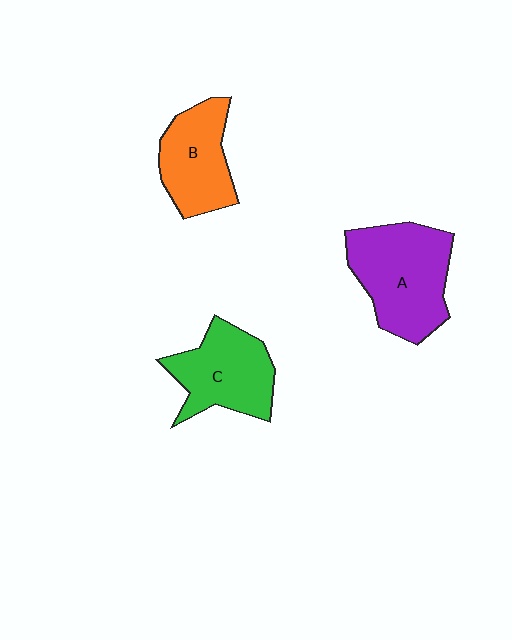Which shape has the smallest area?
Shape B (orange).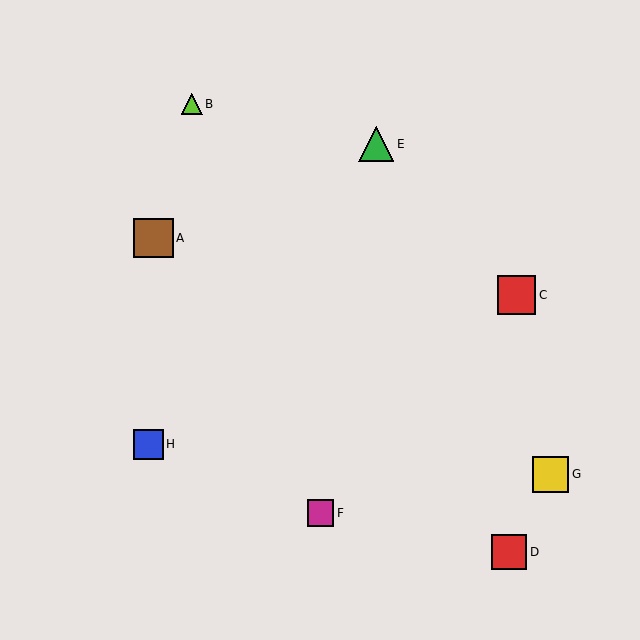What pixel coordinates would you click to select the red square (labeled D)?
Click at (509, 552) to select the red square D.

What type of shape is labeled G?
Shape G is a yellow square.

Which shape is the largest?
The brown square (labeled A) is the largest.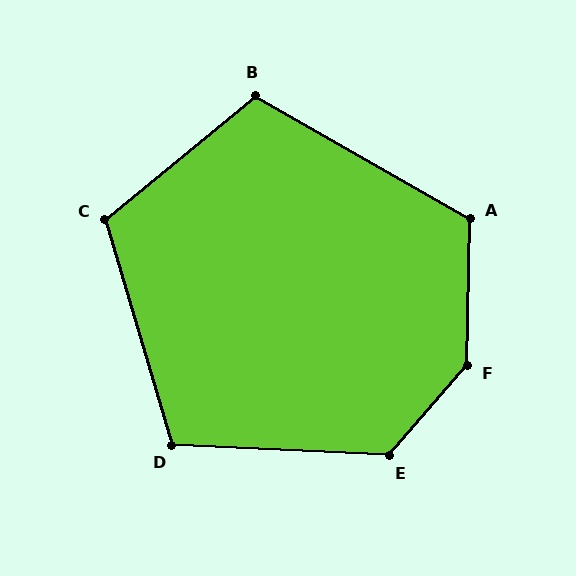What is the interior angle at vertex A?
Approximately 119 degrees (obtuse).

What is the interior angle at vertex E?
Approximately 128 degrees (obtuse).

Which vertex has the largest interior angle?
F, at approximately 140 degrees.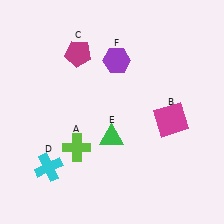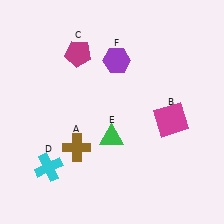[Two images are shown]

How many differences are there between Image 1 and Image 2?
There is 1 difference between the two images.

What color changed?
The cross (A) changed from lime in Image 1 to brown in Image 2.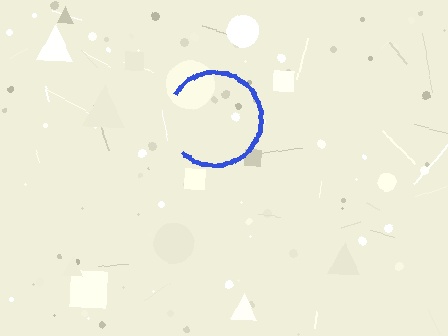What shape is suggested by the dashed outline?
The dashed outline suggests a circle.